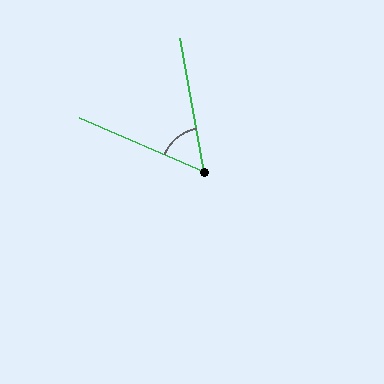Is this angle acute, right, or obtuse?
It is acute.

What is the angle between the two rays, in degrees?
Approximately 57 degrees.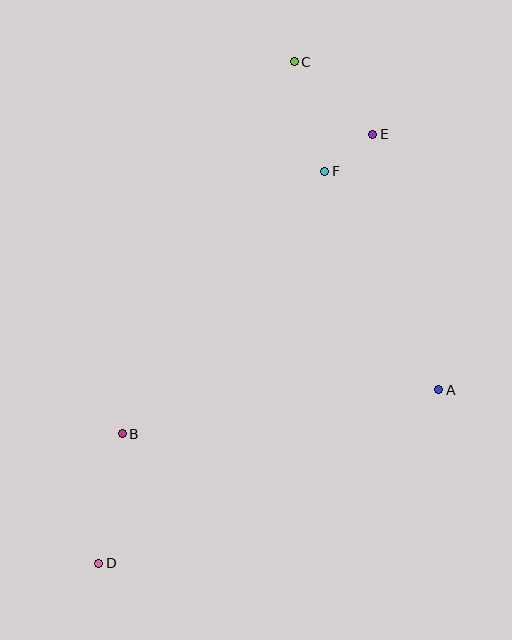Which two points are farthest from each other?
Points C and D are farthest from each other.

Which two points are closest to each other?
Points E and F are closest to each other.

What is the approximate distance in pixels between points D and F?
The distance between D and F is approximately 453 pixels.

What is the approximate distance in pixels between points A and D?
The distance between A and D is approximately 382 pixels.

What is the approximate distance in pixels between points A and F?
The distance between A and F is approximately 247 pixels.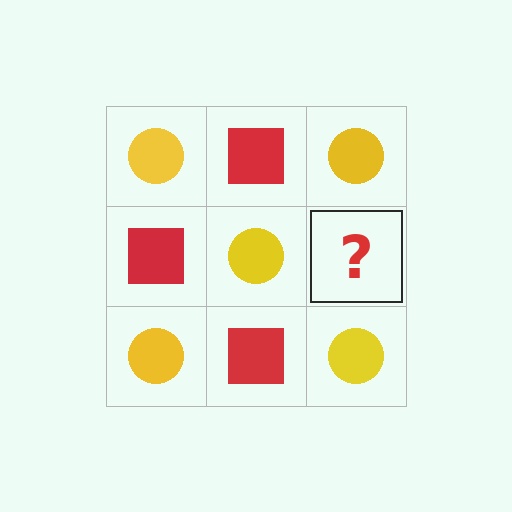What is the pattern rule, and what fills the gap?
The rule is that it alternates yellow circle and red square in a checkerboard pattern. The gap should be filled with a red square.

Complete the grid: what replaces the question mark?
The question mark should be replaced with a red square.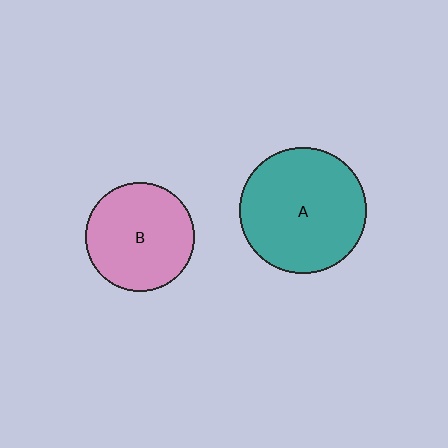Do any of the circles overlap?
No, none of the circles overlap.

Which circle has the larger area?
Circle A (teal).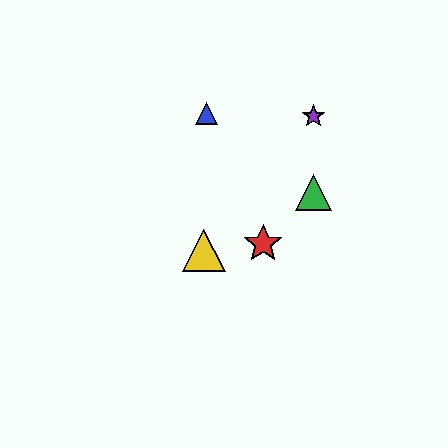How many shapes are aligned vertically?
2 shapes (the green triangle, the purple star) are aligned vertically.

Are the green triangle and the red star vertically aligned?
No, the green triangle is at x≈313 and the red star is at x≈263.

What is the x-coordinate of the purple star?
The purple star is at x≈313.